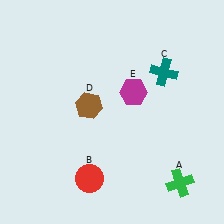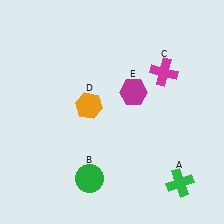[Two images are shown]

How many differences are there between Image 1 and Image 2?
There are 3 differences between the two images.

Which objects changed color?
B changed from red to green. C changed from teal to magenta. D changed from brown to orange.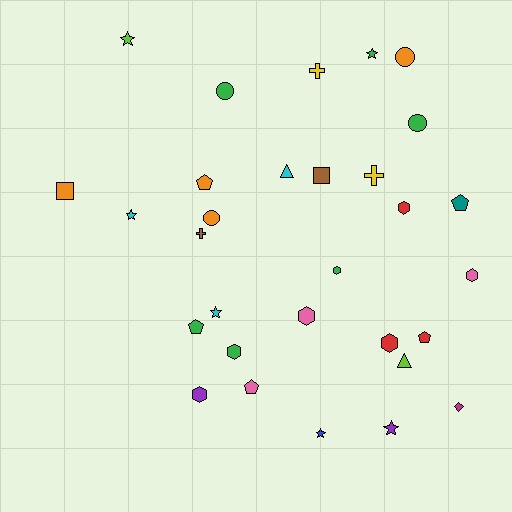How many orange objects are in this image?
There are 4 orange objects.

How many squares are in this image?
There are 2 squares.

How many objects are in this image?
There are 30 objects.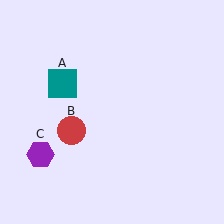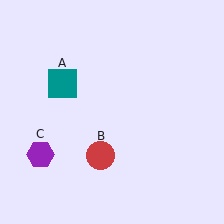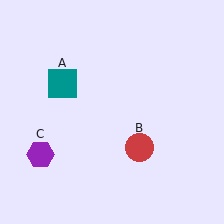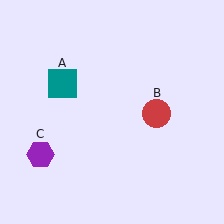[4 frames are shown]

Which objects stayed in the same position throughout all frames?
Teal square (object A) and purple hexagon (object C) remained stationary.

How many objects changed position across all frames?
1 object changed position: red circle (object B).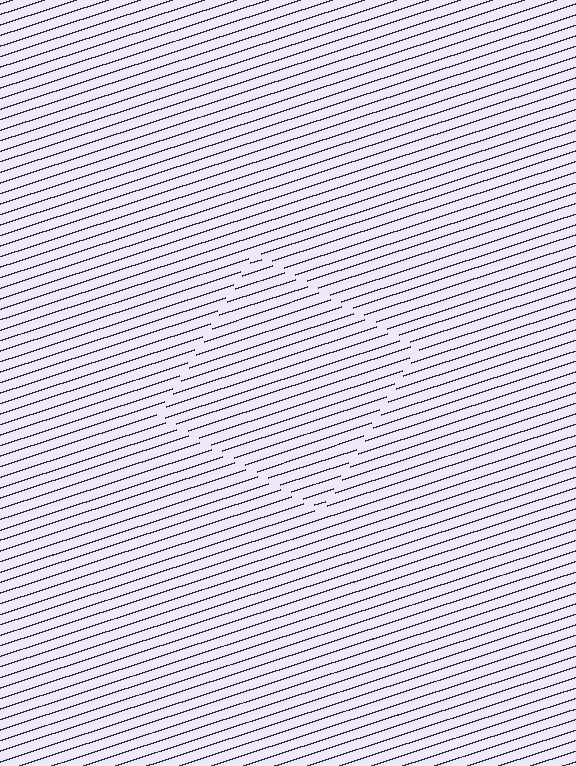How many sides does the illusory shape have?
4 sides — the line-ends trace a square.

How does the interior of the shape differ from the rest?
The interior of the shape contains the same grating, shifted by half a period — the contour is defined by the phase discontinuity where line-ends from the inner and outer gratings abut.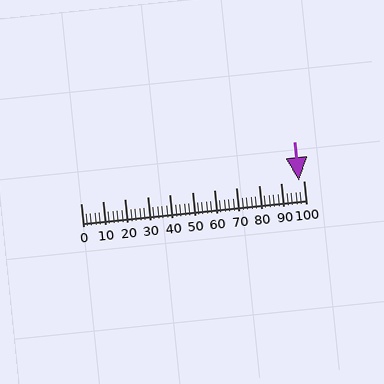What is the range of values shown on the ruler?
The ruler shows values from 0 to 100.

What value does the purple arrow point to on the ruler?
The purple arrow points to approximately 98.